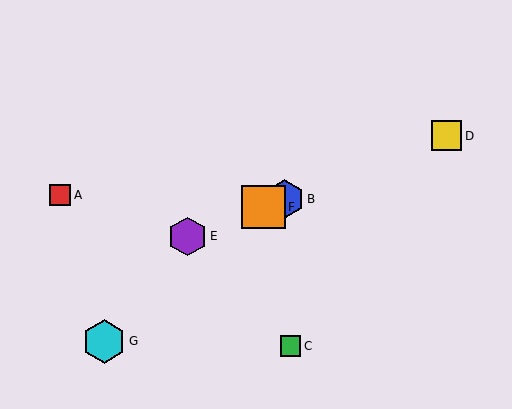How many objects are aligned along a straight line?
4 objects (B, D, E, F) are aligned along a straight line.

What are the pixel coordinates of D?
Object D is at (447, 136).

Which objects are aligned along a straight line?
Objects B, D, E, F are aligned along a straight line.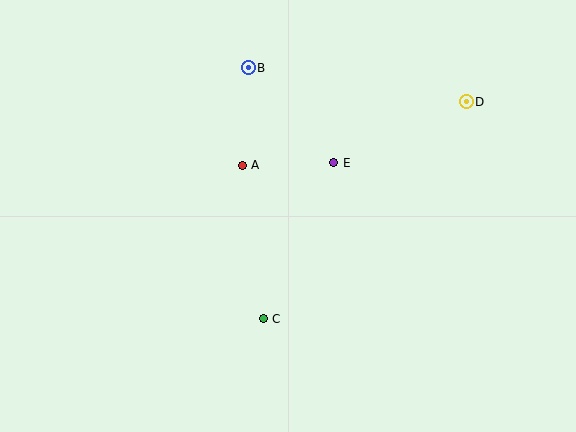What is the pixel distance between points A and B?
The distance between A and B is 98 pixels.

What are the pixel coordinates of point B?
Point B is at (248, 68).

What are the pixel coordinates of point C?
Point C is at (263, 319).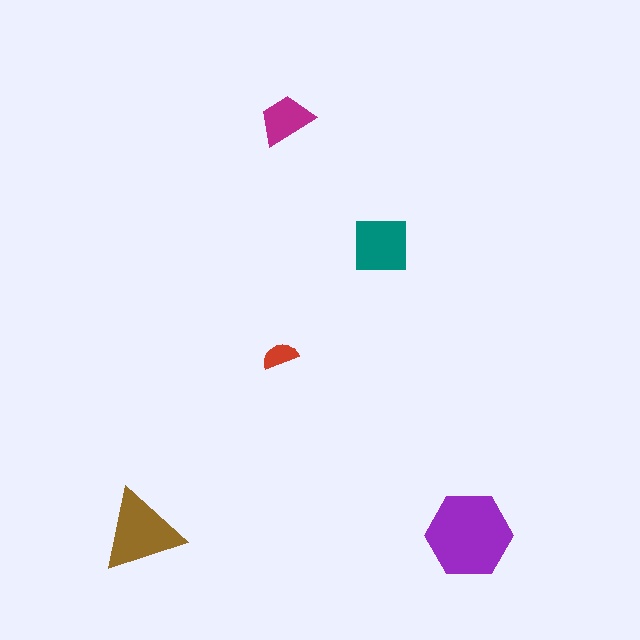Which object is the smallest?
The red semicircle.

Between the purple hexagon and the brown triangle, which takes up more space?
The purple hexagon.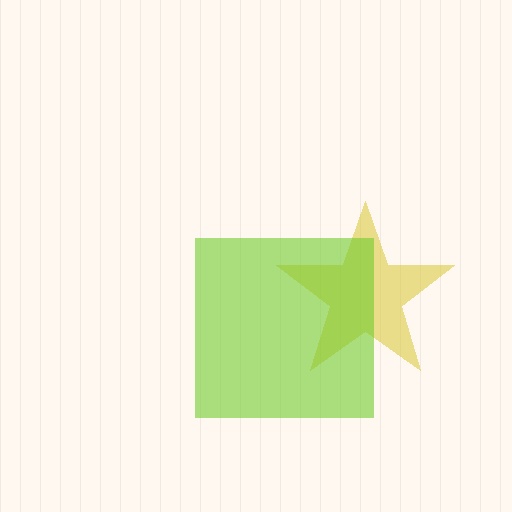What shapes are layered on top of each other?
The layered shapes are: a yellow star, a lime square.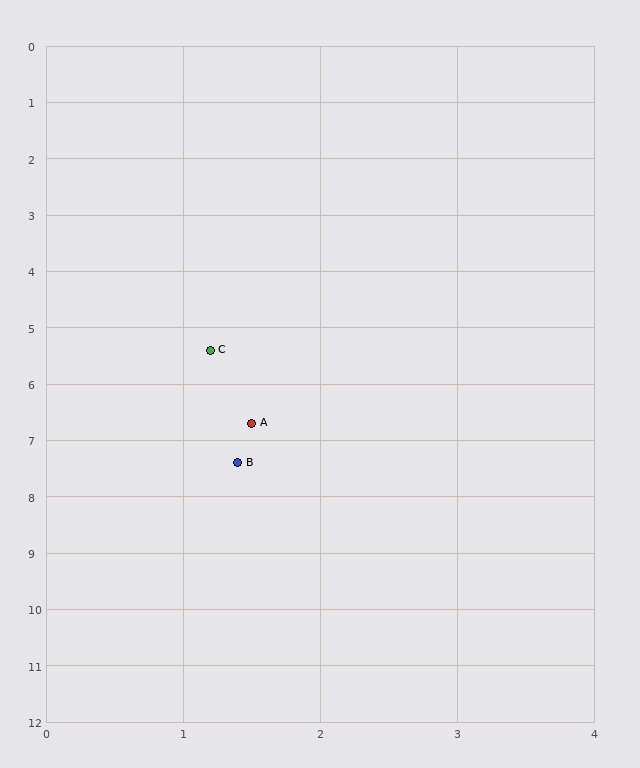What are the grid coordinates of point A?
Point A is at approximately (1.5, 6.7).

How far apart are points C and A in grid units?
Points C and A are about 1.3 grid units apart.